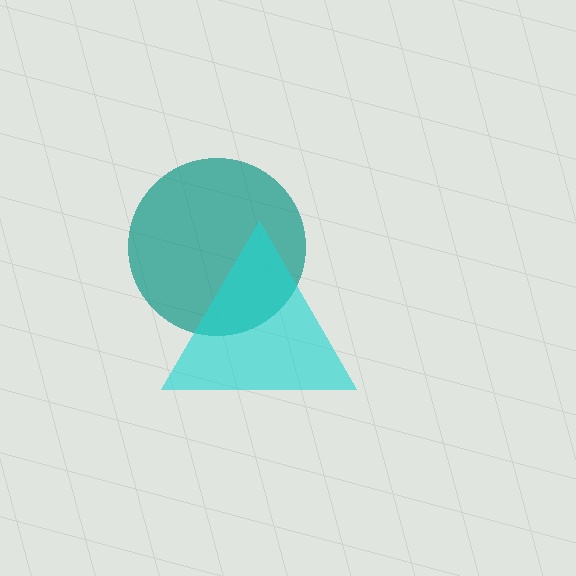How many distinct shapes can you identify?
There are 2 distinct shapes: a teal circle, a cyan triangle.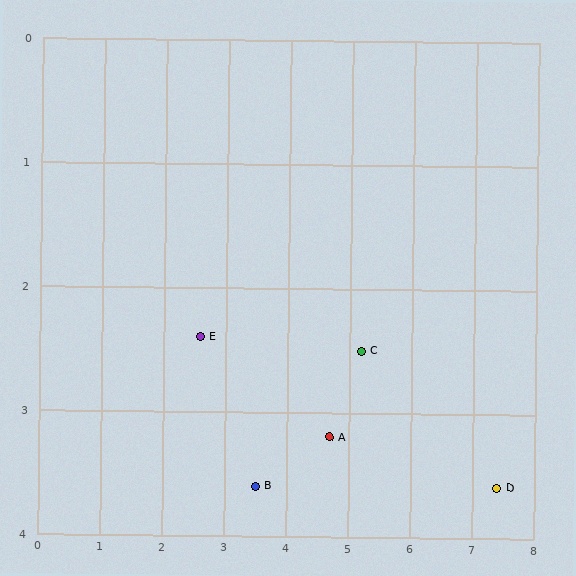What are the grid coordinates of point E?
Point E is at approximately (2.6, 2.4).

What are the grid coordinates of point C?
Point C is at approximately (5.2, 2.5).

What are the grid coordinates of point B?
Point B is at approximately (3.5, 3.6).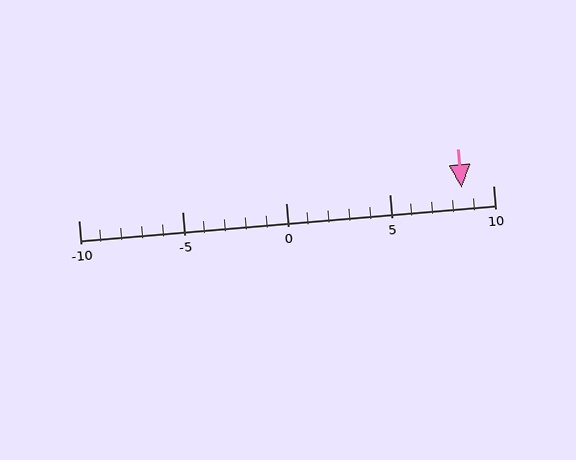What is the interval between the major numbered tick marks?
The major tick marks are spaced 5 units apart.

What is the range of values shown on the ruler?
The ruler shows values from -10 to 10.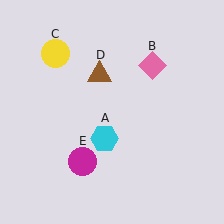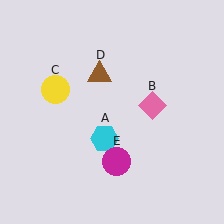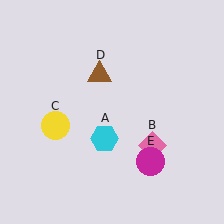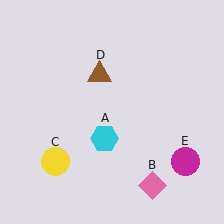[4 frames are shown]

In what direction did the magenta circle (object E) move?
The magenta circle (object E) moved right.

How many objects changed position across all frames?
3 objects changed position: pink diamond (object B), yellow circle (object C), magenta circle (object E).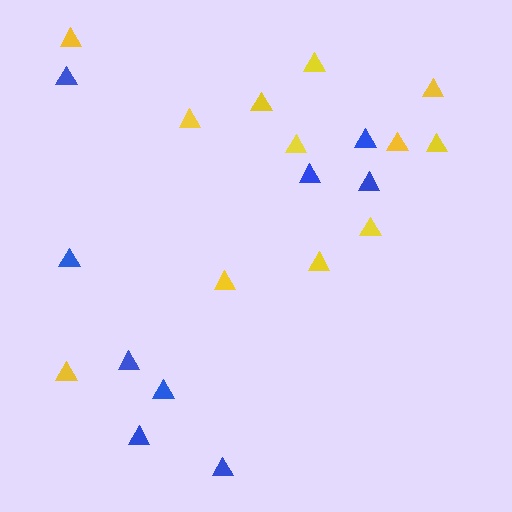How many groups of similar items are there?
There are 2 groups: one group of blue triangles (9) and one group of yellow triangles (12).